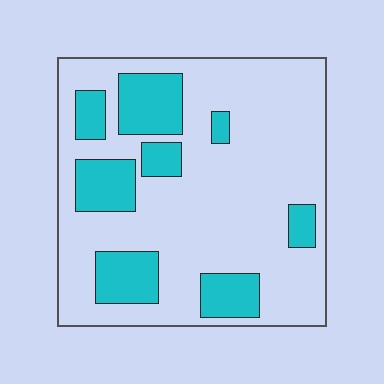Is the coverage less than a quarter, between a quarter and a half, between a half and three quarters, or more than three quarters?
Less than a quarter.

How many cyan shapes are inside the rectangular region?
8.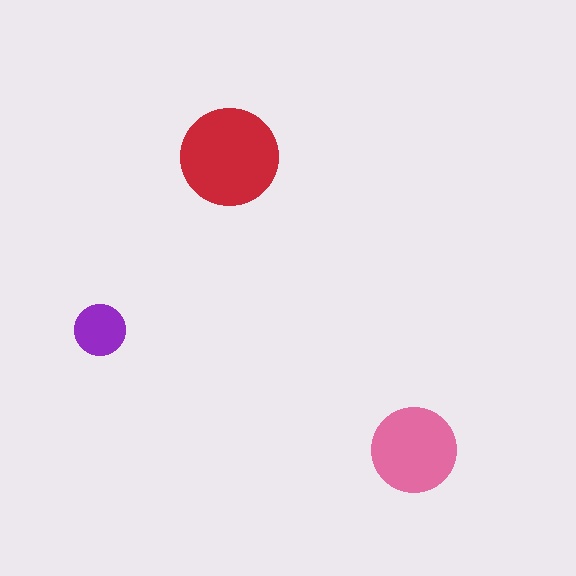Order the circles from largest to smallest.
the red one, the pink one, the purple one.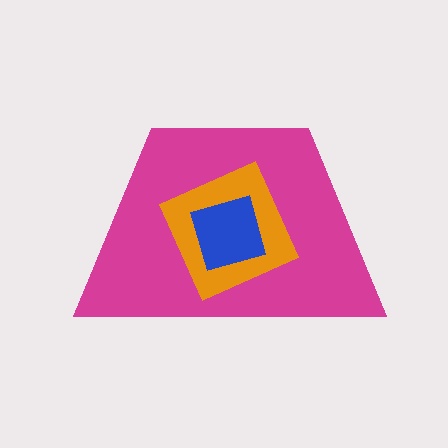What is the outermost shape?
The magenta trapezoid.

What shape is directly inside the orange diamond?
The blue square.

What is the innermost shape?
The blue square.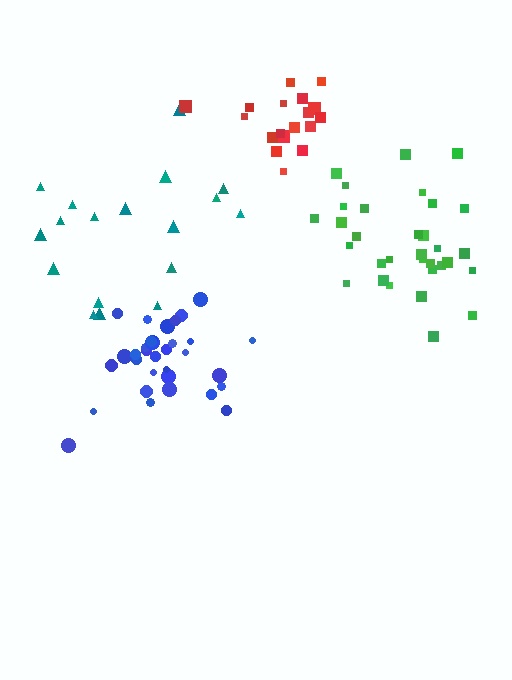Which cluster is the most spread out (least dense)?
Teal.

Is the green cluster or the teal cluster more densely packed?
Green.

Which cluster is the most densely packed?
Red.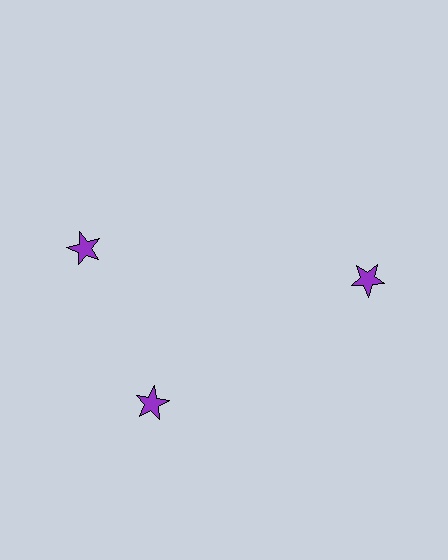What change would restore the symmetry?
The symmetry would be restored by rotating it back into even spacing with its neighbors so that all 3 stars sit at equal angles and equal distance from the center.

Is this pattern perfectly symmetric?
No. The 3 purple stars are arranged in a ring, but one element near the 11 o'clock position is rotated out of alignment along the ring, breaking the 3-fold rotational symmetry.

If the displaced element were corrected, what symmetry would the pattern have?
It would have 3-fold rotational symmetry — the pattern would map onto itself every 120 degrees.